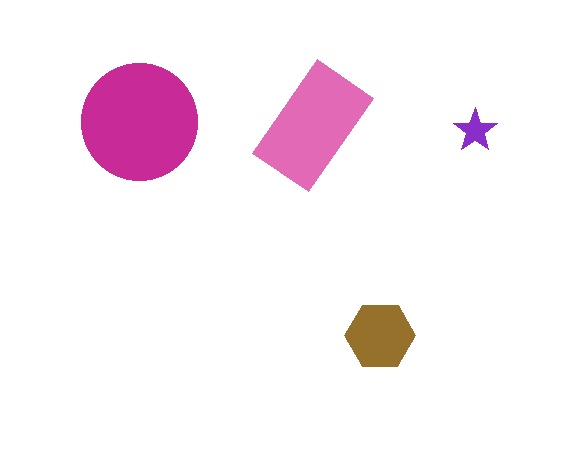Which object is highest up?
The magenta circle is topmost.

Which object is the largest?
The magenta circle.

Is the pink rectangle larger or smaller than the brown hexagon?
Larger.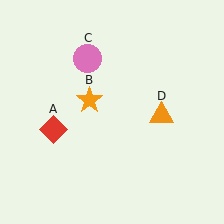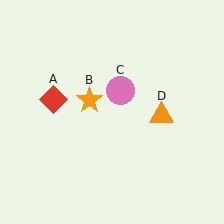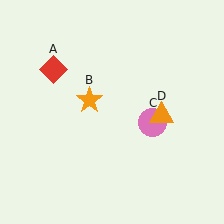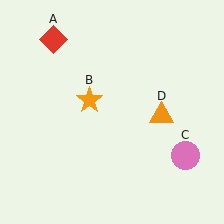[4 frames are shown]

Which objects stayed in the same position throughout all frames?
Orange star (object B) and orange triangle (object D) remained stationary.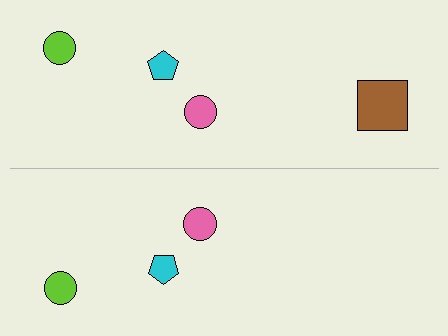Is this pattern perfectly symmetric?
No, the pattern is not perfectly symmetric. A brown square is missing from the bottom side.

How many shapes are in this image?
There are 7 shapes in this image.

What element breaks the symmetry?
A brown square is missing from the bottom side.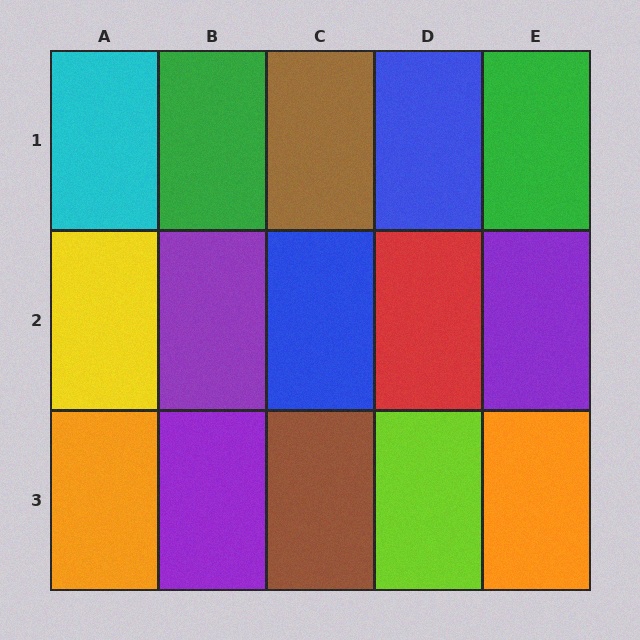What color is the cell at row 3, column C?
Brown.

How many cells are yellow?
1 cell is yellow.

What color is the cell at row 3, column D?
Lime.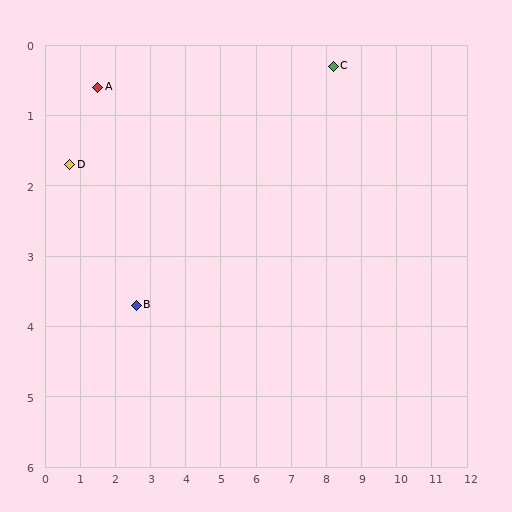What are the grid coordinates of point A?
Point A is at approximately (1.5, 0.6).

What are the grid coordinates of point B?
Point B is at approximately (2.6, 3.7).